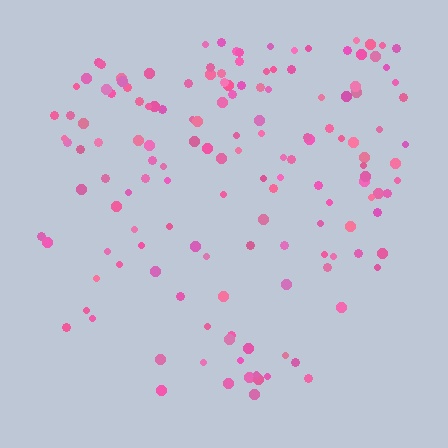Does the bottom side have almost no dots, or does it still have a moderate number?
Still a moderate number, just noticeably fewer than the top.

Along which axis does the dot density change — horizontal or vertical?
Vertical.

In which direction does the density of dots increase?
From bottom to top, with the top side densest.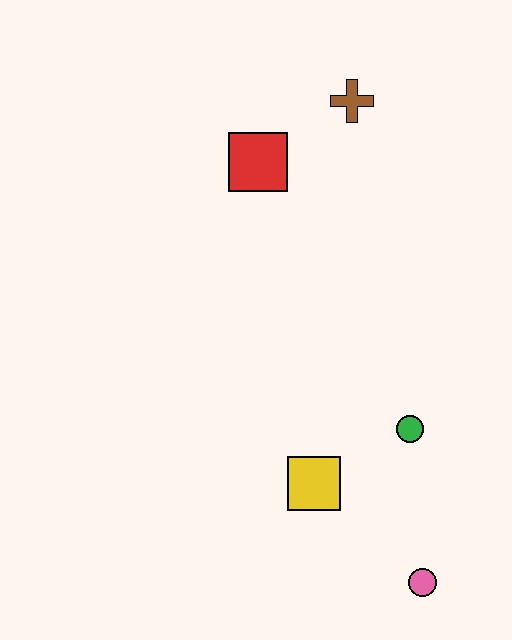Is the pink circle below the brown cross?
Yes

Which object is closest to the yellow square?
The green circle is closest to the yellow square.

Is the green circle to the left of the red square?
No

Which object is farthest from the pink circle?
The brown cross is farthest from the pink circle.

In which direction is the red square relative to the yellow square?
The red square is above the yellow square.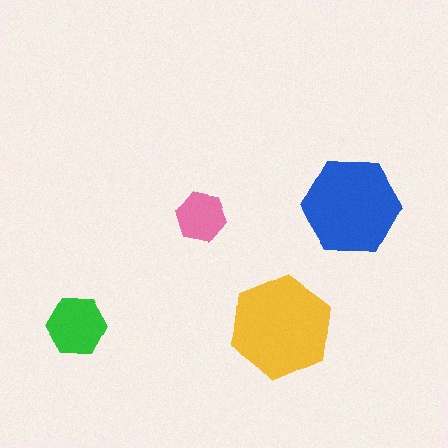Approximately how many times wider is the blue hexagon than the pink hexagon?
About 2 times wider.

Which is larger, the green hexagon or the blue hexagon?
The blue one.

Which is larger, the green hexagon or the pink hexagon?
The green one.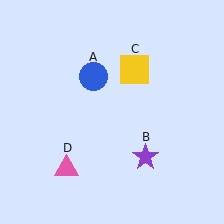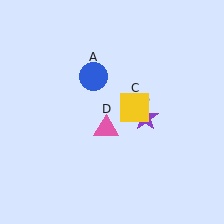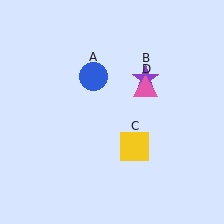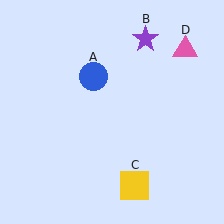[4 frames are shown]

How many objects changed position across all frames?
3 objects changed position: purple star (object B), yellow square (object C), pink triangle (object D).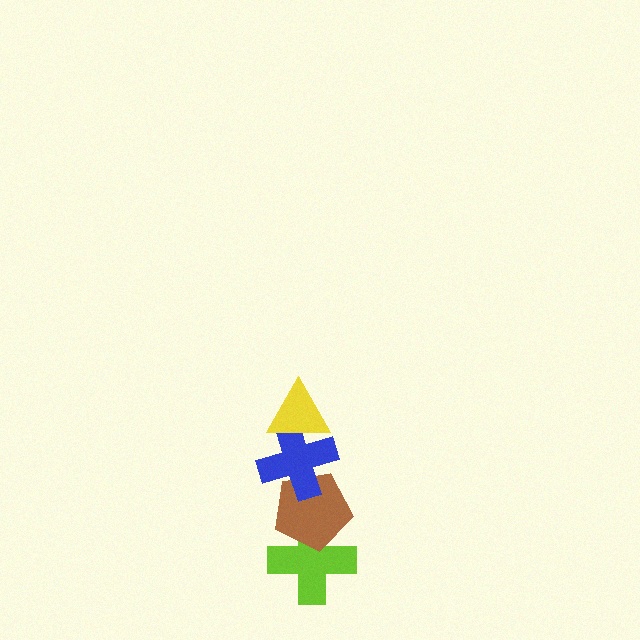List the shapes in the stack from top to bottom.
From top to bottom: the yellow triangle, the blue cross, the brown pentagon, the lime cross.